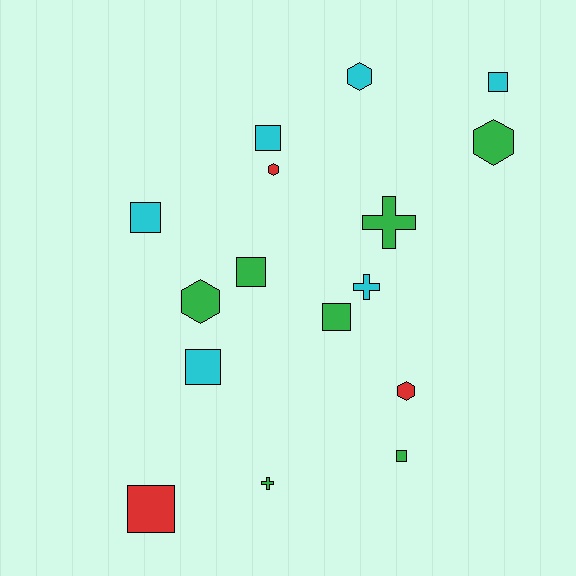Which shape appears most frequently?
Square, with 8 objects.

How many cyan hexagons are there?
There is 1 cyan hexagon.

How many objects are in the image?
There are 16 objects.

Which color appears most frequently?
Green, with 7 objects.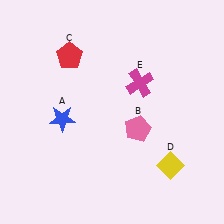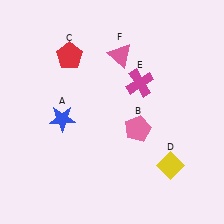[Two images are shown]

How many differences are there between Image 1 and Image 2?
There is 1 difference between the two images.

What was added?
A pink triangle (F) was added in Image 2.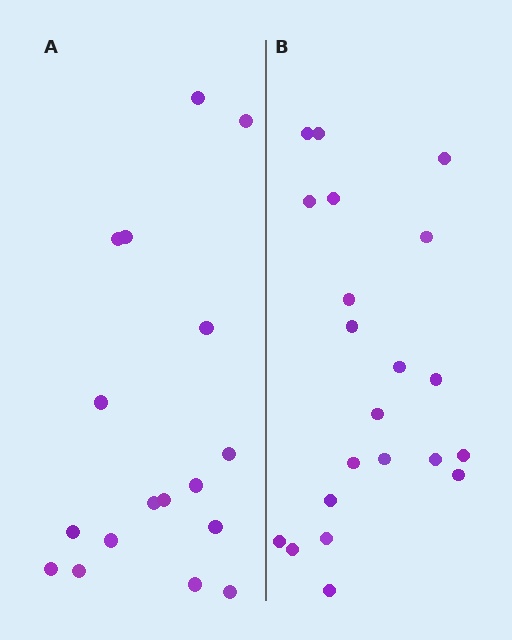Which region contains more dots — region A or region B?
Region B (the right region) has more dots.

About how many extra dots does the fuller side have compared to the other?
Region B has about 4 more dots than region A.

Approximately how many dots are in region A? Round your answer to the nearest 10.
About 20 dots. (The exact count is 17, which rounds to 20.)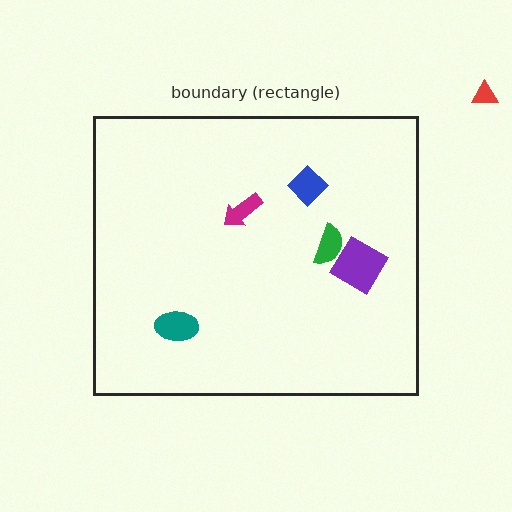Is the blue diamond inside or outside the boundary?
Inside.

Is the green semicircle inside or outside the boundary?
Inside.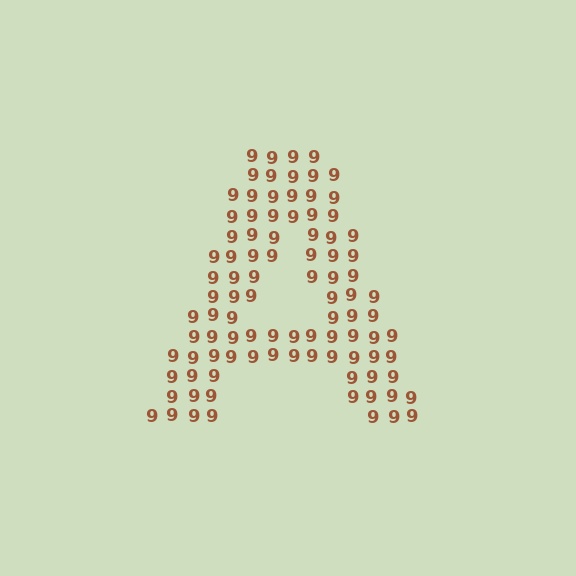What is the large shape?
The large shape is the letter A.